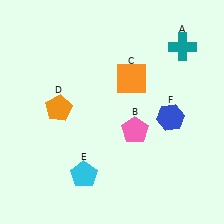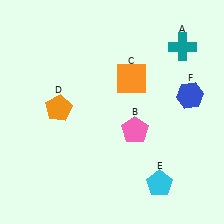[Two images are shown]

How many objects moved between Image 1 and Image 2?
2 objects moved between the two images.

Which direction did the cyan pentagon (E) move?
The cyan pentagon (E) moved right.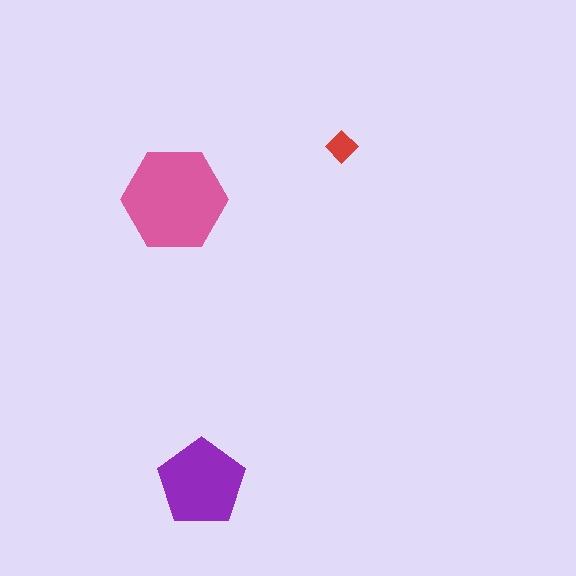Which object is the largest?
The pink hexagon.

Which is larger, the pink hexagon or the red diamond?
The pink hexagon.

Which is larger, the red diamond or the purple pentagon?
The purple pentagon.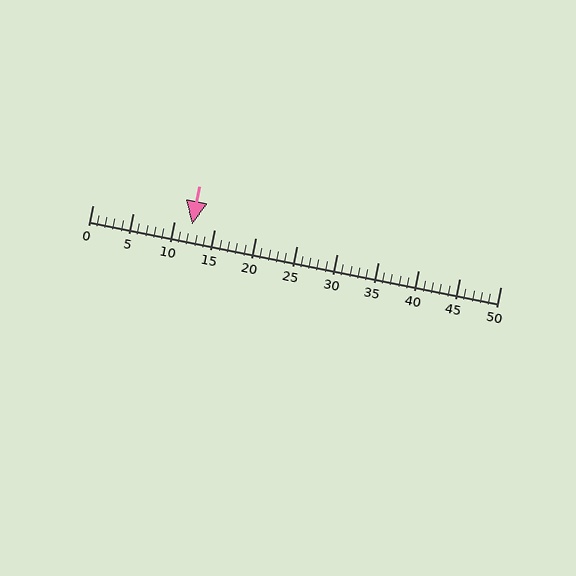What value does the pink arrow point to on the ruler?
The pink arrow points to approximately 12.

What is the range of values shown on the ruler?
The ruler shows values from 0 to 50.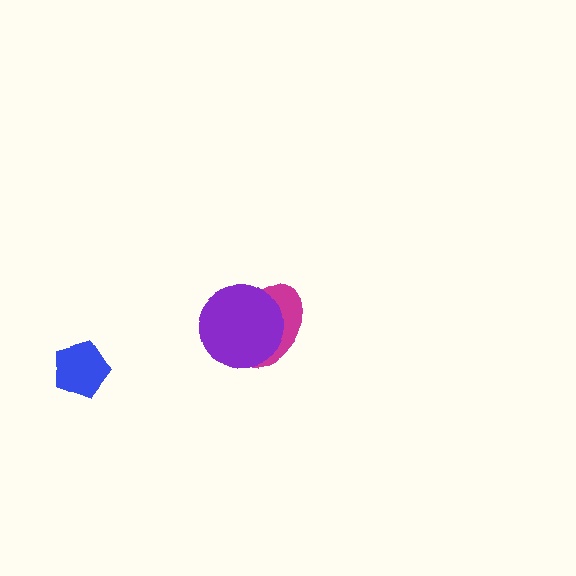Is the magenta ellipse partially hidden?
Yes, it is partially covered by another shape.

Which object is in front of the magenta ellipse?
The purple circle is in front of the magenta ellipse.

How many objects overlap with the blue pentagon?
0 objects overlap with the blue pentagon.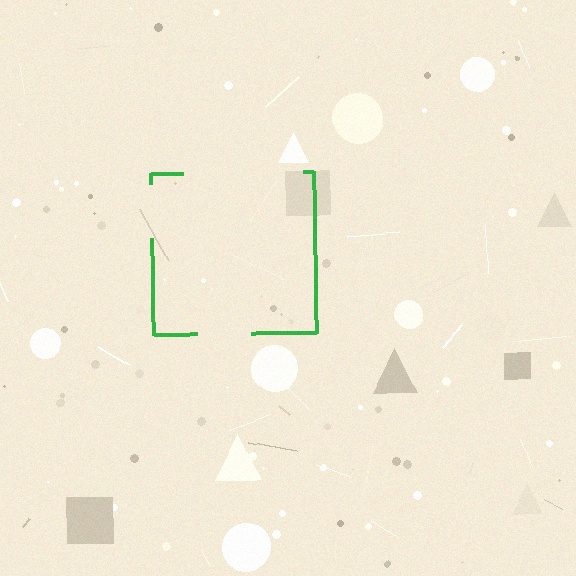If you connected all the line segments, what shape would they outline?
They would outline a square.